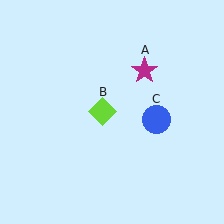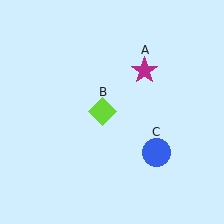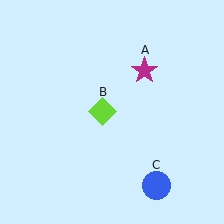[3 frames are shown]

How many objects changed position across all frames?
1 object changed position: blue circle (object C).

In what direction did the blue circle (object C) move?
The blue circle (object C) moved down.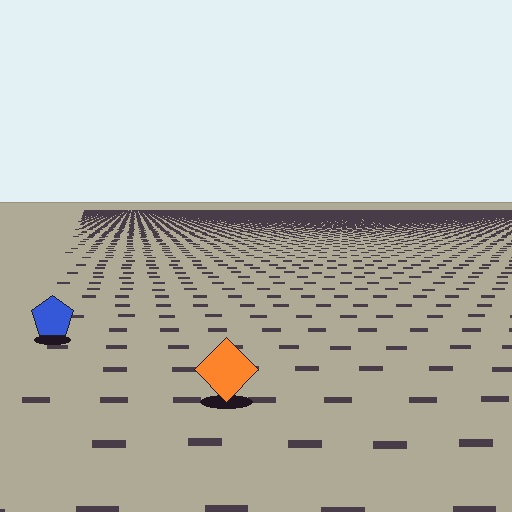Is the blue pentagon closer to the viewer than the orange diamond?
No. The orange diamond is closer — you can tell from the texture gradient: the ground texture is coarser near it.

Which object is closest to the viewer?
The orange diamond is closest. The texture marks near it are larger and more spread out.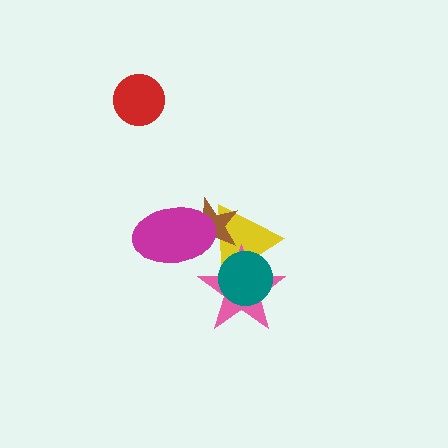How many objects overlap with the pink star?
2 objects overlap with the pink star.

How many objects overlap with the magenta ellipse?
2 objects overlap with the magenta ellipse.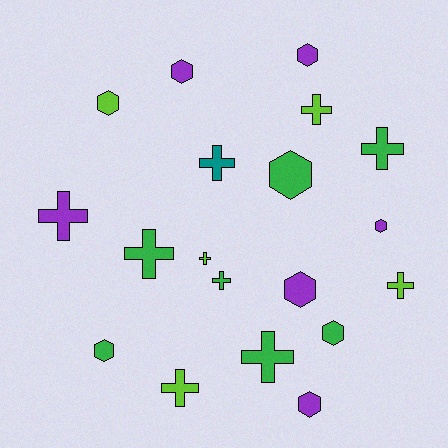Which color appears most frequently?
Green, with 7 objects.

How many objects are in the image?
There are 19 objects.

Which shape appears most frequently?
Cross, with 10 objects.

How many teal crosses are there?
There is 1 teal cross.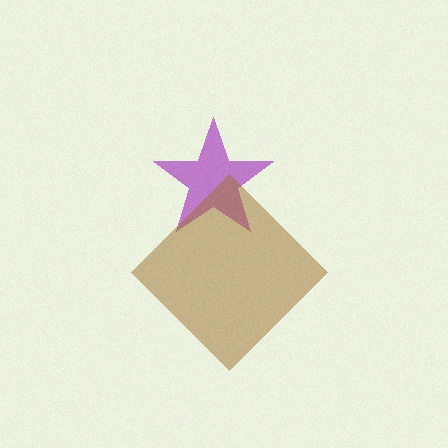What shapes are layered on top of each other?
The layered shapes are: a purple star, a brown diamond.